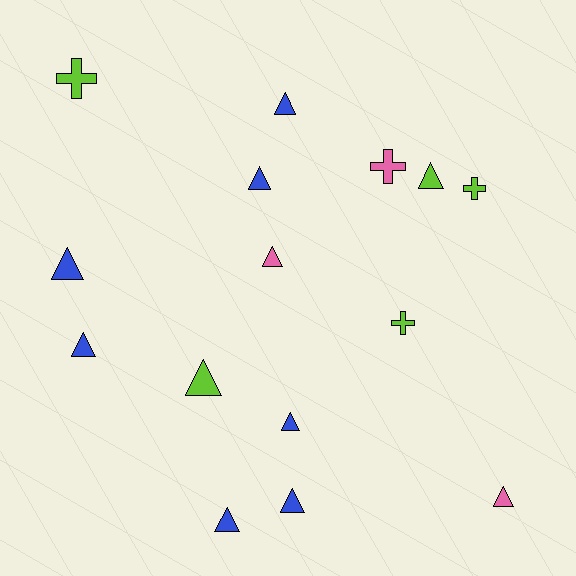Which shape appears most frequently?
Triangle, with 11 objects.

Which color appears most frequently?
Blue, with 7 objects.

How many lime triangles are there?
There are 2 lime triangles.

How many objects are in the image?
There are 15 objects.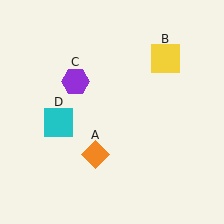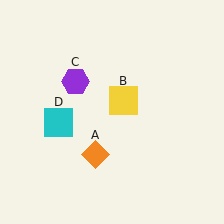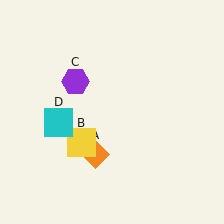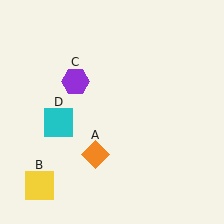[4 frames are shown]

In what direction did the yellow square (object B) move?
The yellow square (object B) moved down and to the left.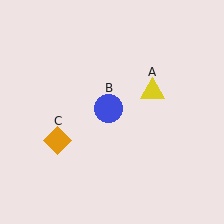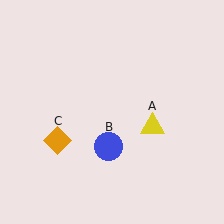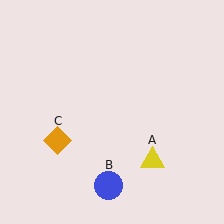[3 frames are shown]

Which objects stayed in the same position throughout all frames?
Orange diamond (object C) remained stationary.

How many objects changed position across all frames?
2 objects changed position: yellow triangle (object A), blue circle (object B).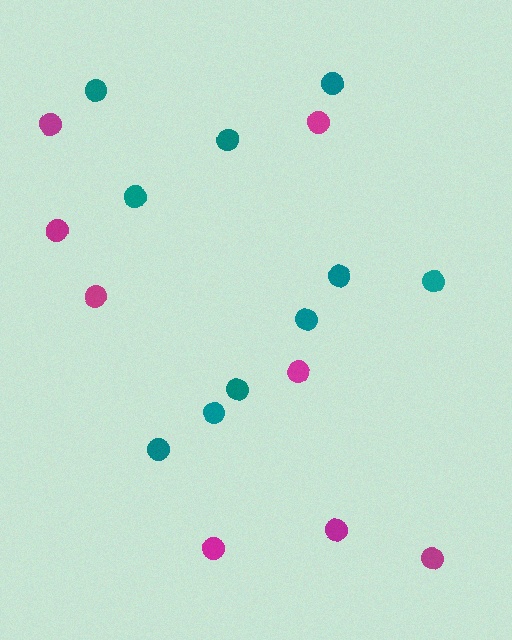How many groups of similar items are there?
There are 2 groups: one group of teal circles (10) and one group of magenta circles (8).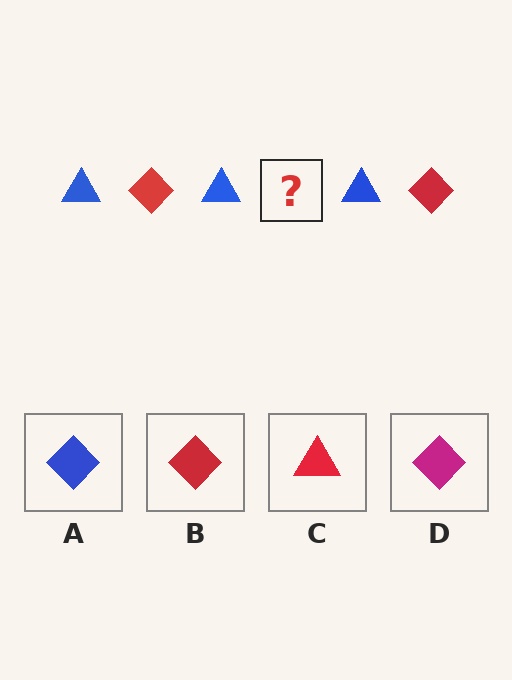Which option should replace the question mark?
Option B.